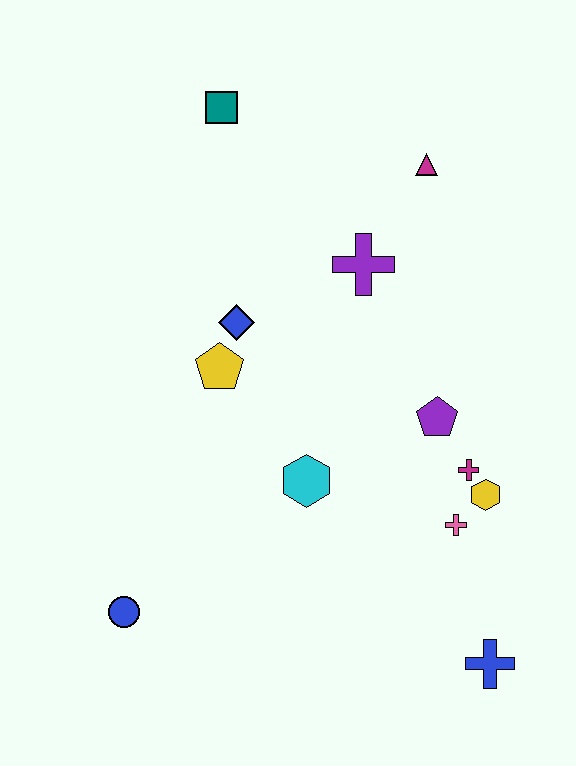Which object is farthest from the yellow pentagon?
The blue cross is farthest from the yellow pentagon.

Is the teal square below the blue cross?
No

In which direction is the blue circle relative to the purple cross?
The blue circle is below the purple cross.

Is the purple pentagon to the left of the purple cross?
No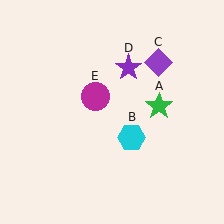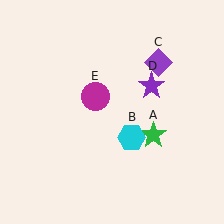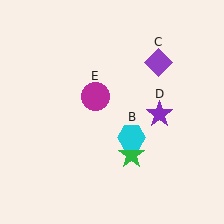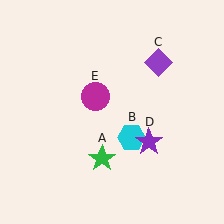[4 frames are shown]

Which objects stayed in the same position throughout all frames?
Cyan hexagon (object B) and purple diamond (object C) and magenta circle (object E) remained stationary.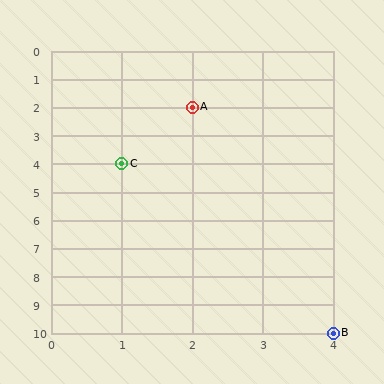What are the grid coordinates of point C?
Point C is at grid coordinates (1, 4).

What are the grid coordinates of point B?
Point B is at grid coordinates (4, 10).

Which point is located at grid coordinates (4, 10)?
Point B is at (4, 10).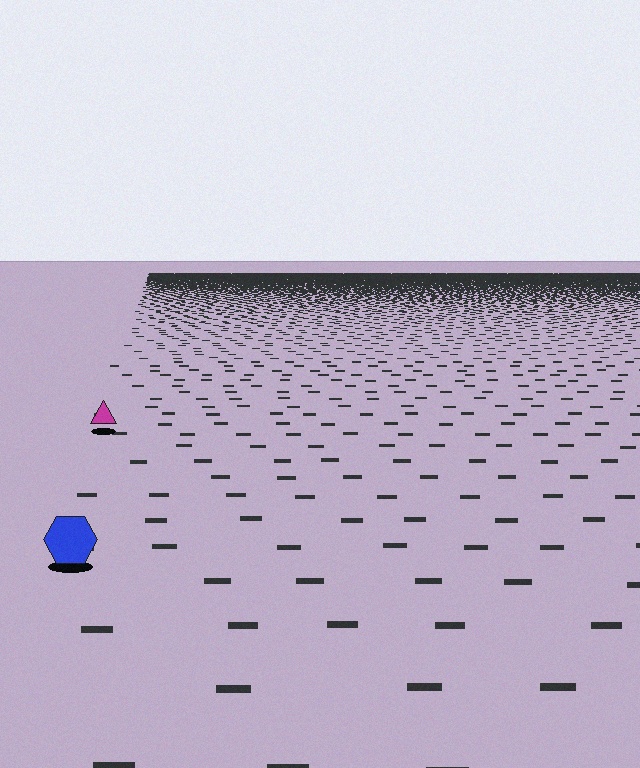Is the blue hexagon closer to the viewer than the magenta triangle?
Yes. The blue hexagon is closer — you can tell from the texture gradient: the ground texture is coarser near it.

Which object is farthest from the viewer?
The magenta triangle is farthest from the viewer. It appears smaller and the ground texture around it is denser.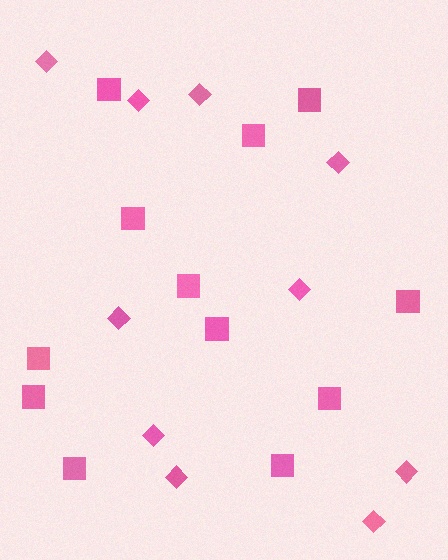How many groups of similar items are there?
There are 2 groups: one group of squares (12) and one group of diamonds (10).